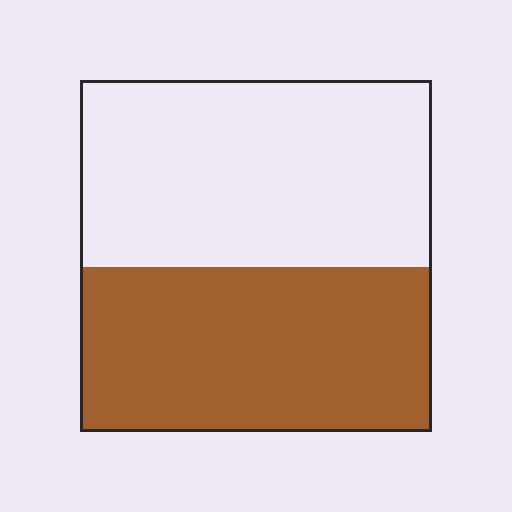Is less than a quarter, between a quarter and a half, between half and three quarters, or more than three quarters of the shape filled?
Between a quarter and a half.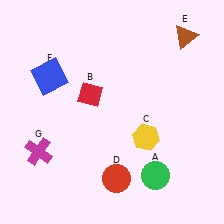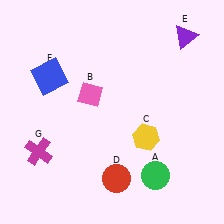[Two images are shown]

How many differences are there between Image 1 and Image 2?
There are 2 differences between the two images.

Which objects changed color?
B changed from red to pink. E changed from brown to purple.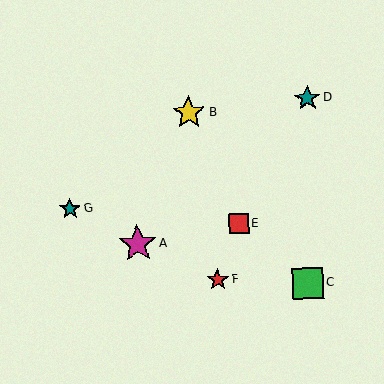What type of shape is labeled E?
Shape E is a red square.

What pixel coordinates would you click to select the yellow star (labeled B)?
Click at (189, 113) to select the yellow star B.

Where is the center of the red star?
The center of the red star is at (218, 280).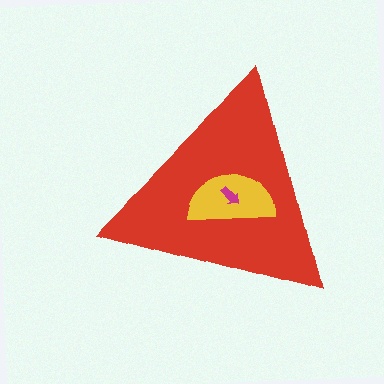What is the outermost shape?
The red triangle.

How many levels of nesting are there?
3.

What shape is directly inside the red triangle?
The yellow semicircle.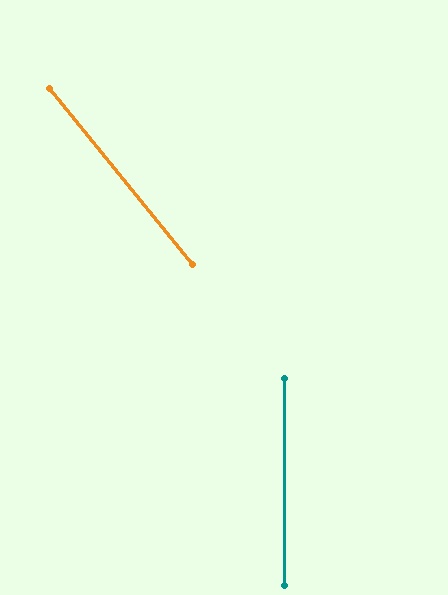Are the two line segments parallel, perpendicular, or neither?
Neither parallel nor perpendicular — they differ by about 39°.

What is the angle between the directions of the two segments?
Approximately 39 degrees.